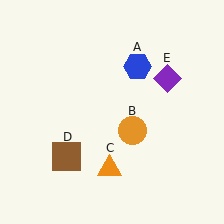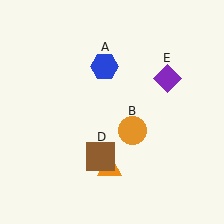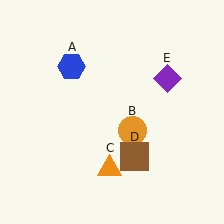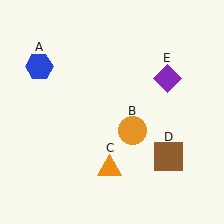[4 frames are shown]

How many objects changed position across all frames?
2 objects changed position: blue hexagon (object A), brown square (object D).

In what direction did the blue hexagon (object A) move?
The blue hexagon (object A) moved left.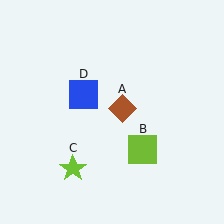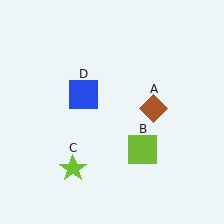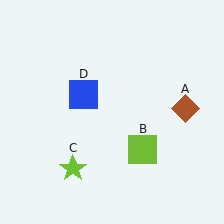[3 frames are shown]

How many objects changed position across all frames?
1 object changed position: brown diamond (object A).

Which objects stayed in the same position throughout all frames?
Lime square (object B) and lime star (object C) and blue square (object D) remained stationary.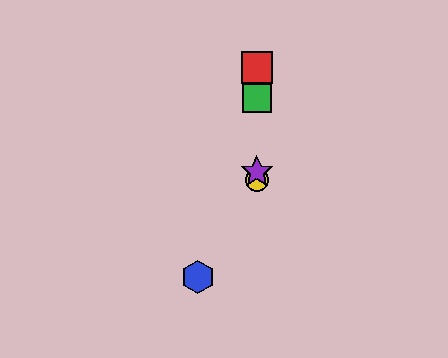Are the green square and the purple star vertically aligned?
Yes, both are at x≈257.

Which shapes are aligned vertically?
The red square, the green square, the yellow circle, the purple star are aligned vertically.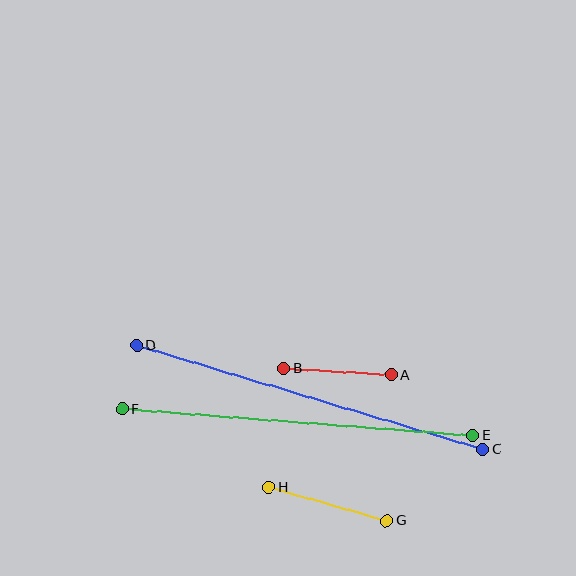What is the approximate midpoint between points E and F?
The midpoint is at approximately (297, 422) pixels.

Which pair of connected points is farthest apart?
Points C and D are farthest apart.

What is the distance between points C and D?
The distance is approximately 361 pixels.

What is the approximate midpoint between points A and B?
The midpoint is at approximately (338, 372) pixels.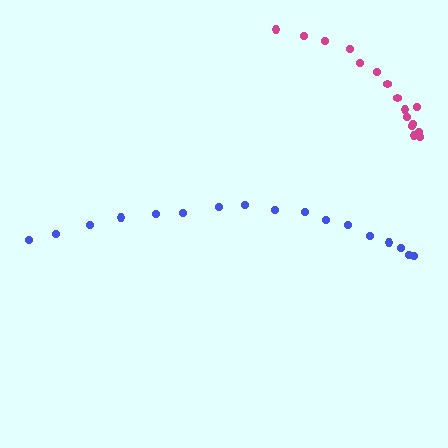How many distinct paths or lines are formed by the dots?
There are 2 distinct paths.